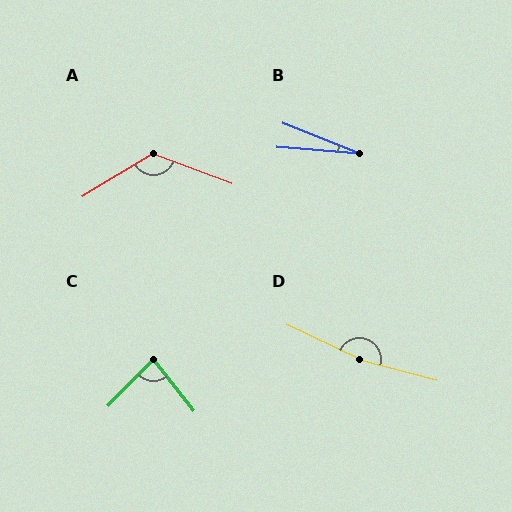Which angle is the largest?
D, at approximately 170 degrees.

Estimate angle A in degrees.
Approximately 128 degrees.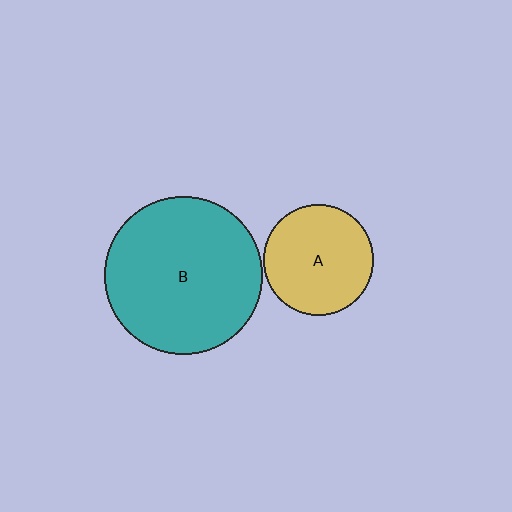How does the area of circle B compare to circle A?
Approximately 2.1 times.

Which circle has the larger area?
Circle B (teal).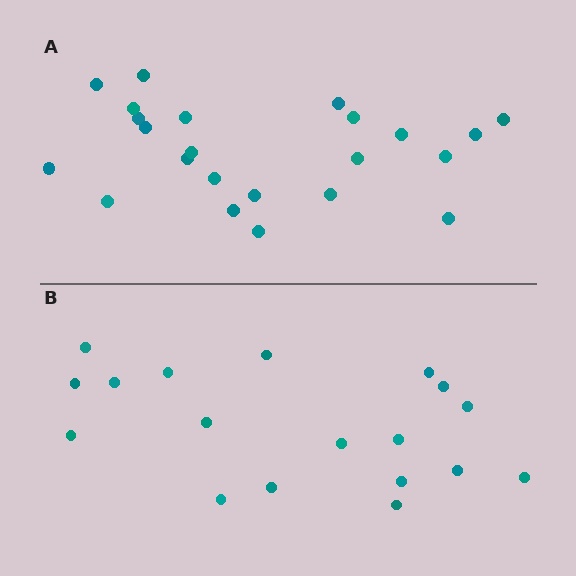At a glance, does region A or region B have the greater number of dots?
Region A (the top region) has more dots.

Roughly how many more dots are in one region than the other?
Region A has about 5 more dots than region B.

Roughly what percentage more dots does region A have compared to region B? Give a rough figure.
About 30% more.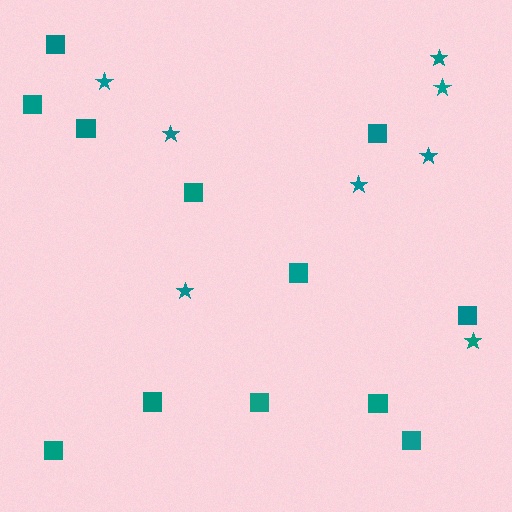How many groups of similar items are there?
There are 2 groups: one group of stars (8) and one group of squares (12).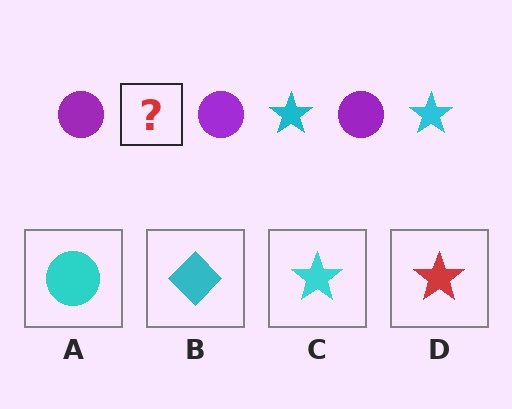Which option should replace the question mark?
Option C.